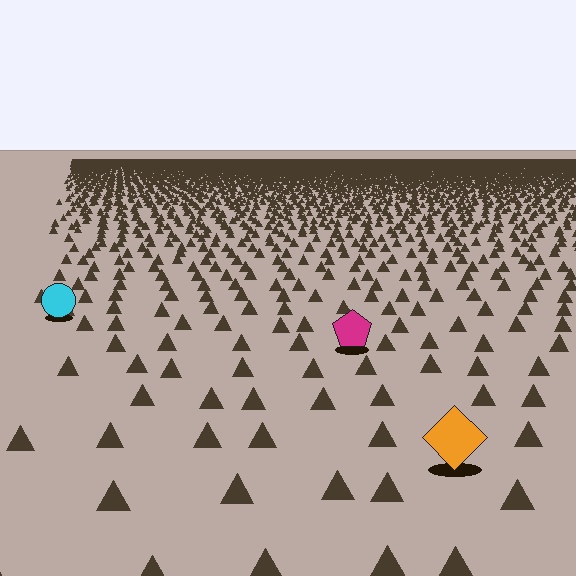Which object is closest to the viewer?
The orange diamond is closest. The texture marks near it are larger and more spread out.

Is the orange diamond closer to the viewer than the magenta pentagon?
Yes. The orange diamond is closer — you can tell from the texture gradient: the ground texture is coarser near it.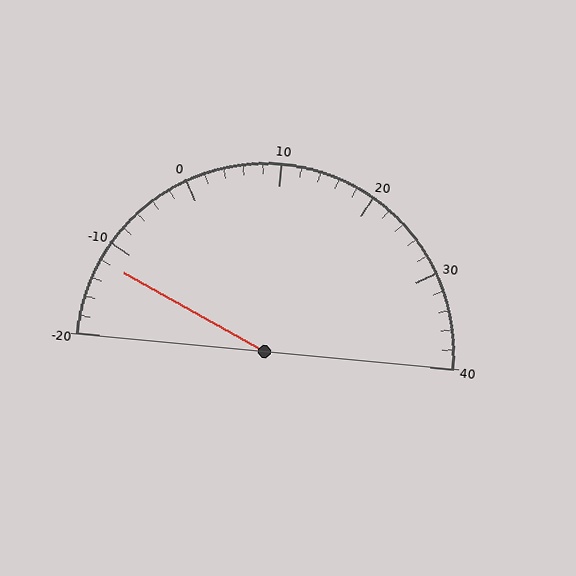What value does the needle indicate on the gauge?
The needle indicates approximately -12.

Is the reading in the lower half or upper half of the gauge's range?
The reading is in the lower half of the range (-20 to 40).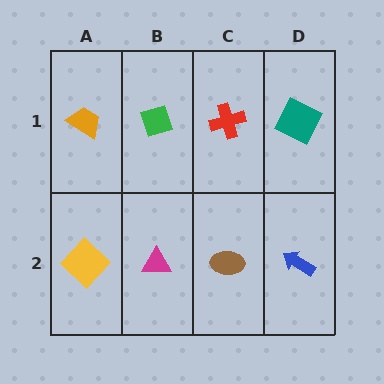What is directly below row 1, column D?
A blue arrow.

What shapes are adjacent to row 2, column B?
A green diamond (row 1, column B), a yellow diamond (row 2, column A), a brown ellipse (row 2, column C).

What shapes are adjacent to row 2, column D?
A teal square (row 1, column D), a brown ellipse (row 2, column C).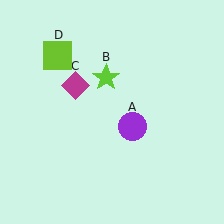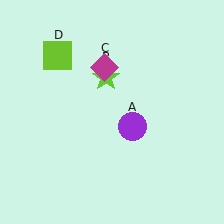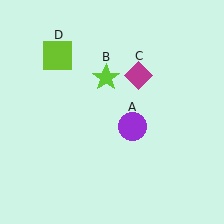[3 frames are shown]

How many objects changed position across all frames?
1 object changed position: magenta diamond (object C).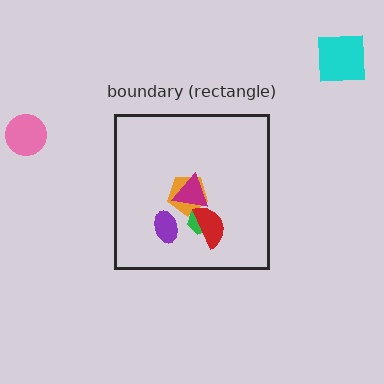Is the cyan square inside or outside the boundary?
Outside.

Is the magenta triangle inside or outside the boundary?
Inside.